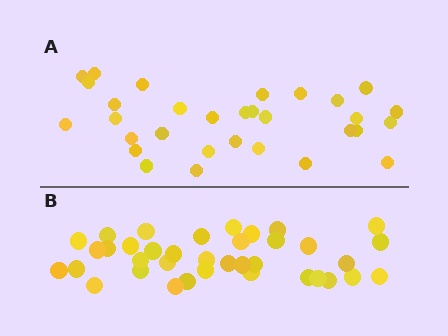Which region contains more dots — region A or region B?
Region B (the bottom region) has more dots.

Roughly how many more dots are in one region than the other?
Region B has about 6 more dots than region A.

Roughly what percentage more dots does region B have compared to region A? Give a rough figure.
About 20% more.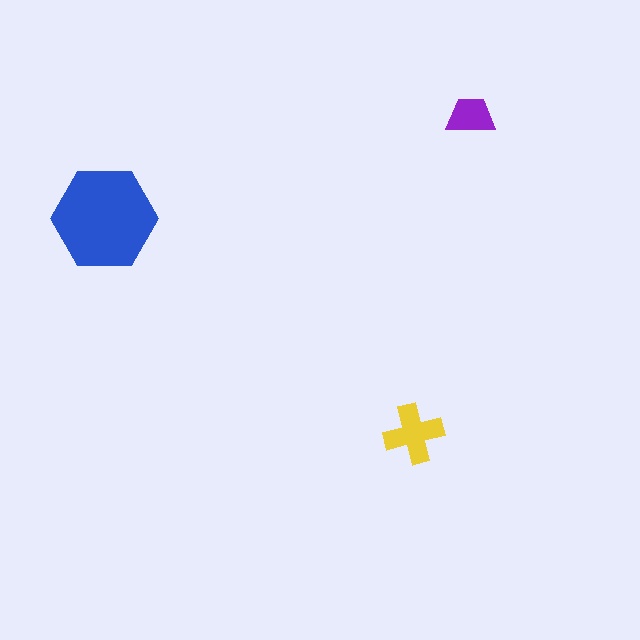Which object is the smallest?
The purple trapezoid.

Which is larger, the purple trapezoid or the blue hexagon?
The blue hexagon.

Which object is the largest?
The blue hexagon.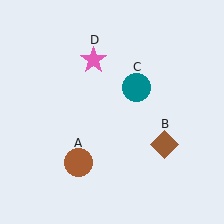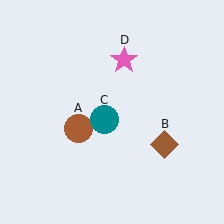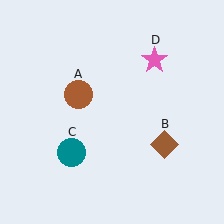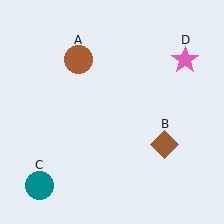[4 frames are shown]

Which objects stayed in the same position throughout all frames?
Brown diamond (object B) remained stationary.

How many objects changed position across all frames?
3 objects changed position: brown circle (object A), teal circle (object C), pink star (object D).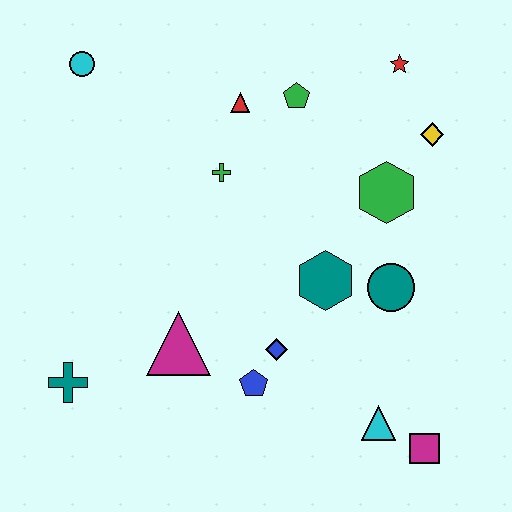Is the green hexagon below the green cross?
Yes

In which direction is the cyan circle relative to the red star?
The cyan circle is to the left of the red star.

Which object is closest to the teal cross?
The magenta triangle is closest to the teal cross.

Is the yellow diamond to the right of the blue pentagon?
Yes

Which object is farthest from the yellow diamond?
The teal cross is farthest from the yellow diamond.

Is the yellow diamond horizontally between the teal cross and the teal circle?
No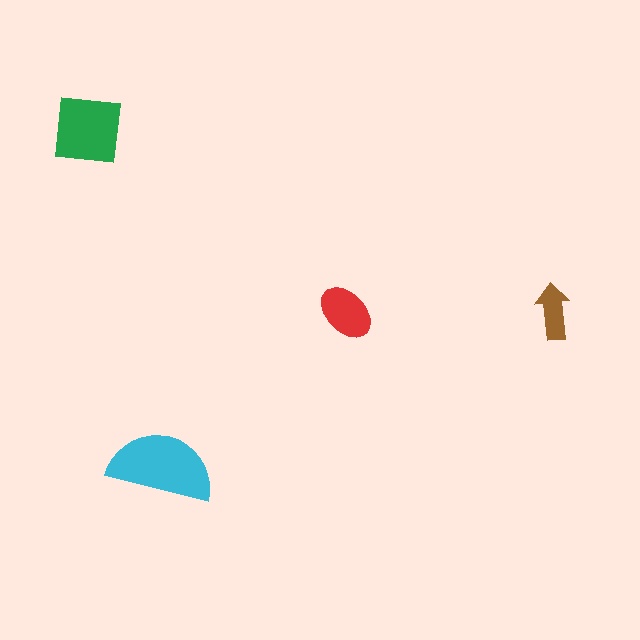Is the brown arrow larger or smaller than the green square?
Smaller.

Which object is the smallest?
The brown arrow.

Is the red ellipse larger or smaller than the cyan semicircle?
Smaller.